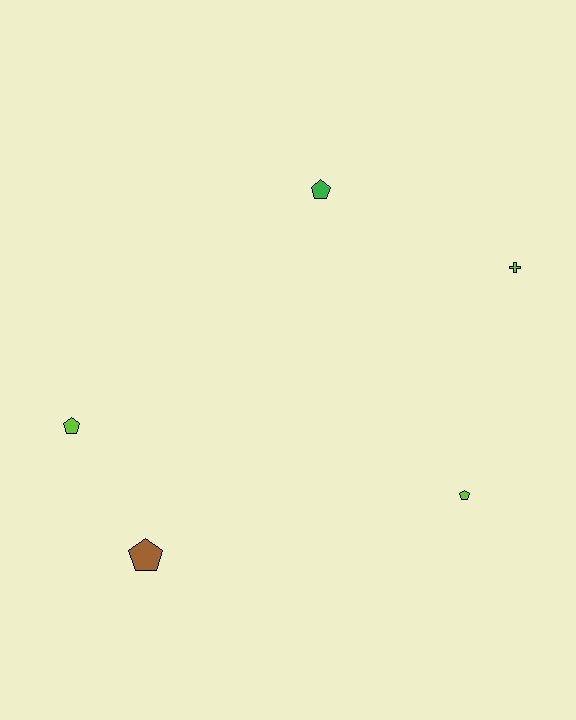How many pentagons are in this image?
There are 4 pentagons.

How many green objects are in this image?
There is 1 green object.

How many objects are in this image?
There are 5 objects.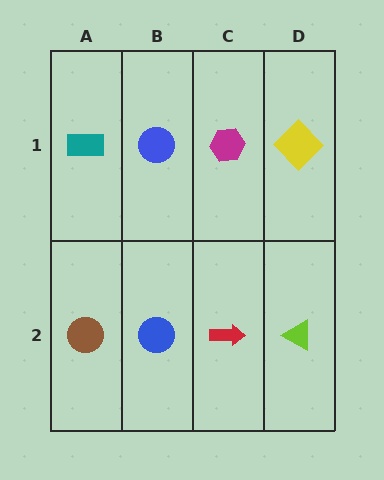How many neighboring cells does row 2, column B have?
3.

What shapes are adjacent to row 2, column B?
A blue circle (row 1, column B), a brown circle (row 2, column A), a red arrow (row 2, column C).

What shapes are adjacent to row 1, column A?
A brown circle (row 2, column A), a blue circle (row 1, column B).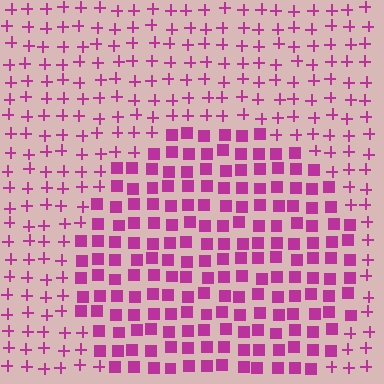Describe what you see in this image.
The image is filled with small magenta elements arranged in a uniform grid. A circle-shaped region contains squares, while the surrounding area contains plus signs. The boundary is defined purely by the change in element shape.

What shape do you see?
I see a circle.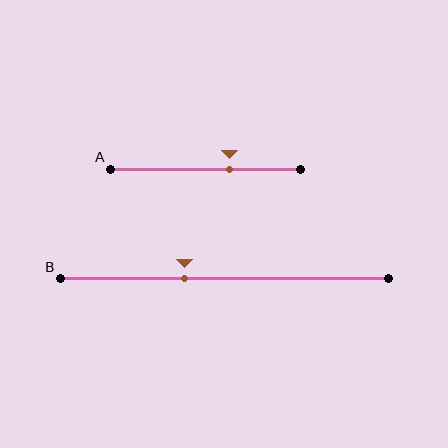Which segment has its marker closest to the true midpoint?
Segment B has its marker closest to the true midpoint.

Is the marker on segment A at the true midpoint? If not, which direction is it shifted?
No, the marker on segment A is shifted to the right by about 13% of the segment length.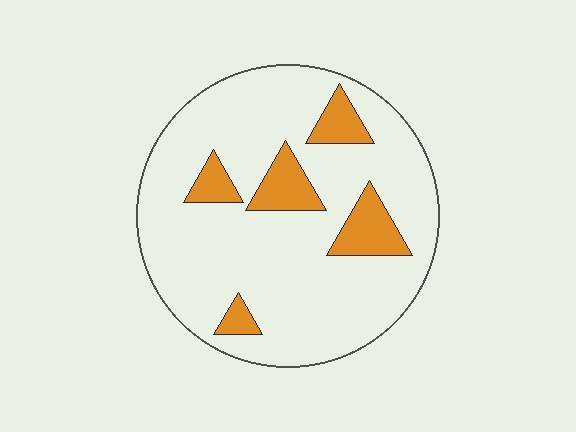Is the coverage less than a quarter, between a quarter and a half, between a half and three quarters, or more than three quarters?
Less than a quarter.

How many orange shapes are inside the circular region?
5.